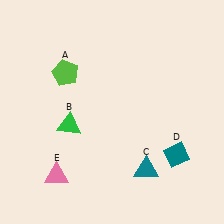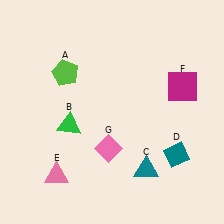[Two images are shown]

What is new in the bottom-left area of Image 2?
A pink diamond (G) was added in the bottom-left area of Image 2.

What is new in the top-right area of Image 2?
A magenta square (F) was added in the top-right area of Image 2.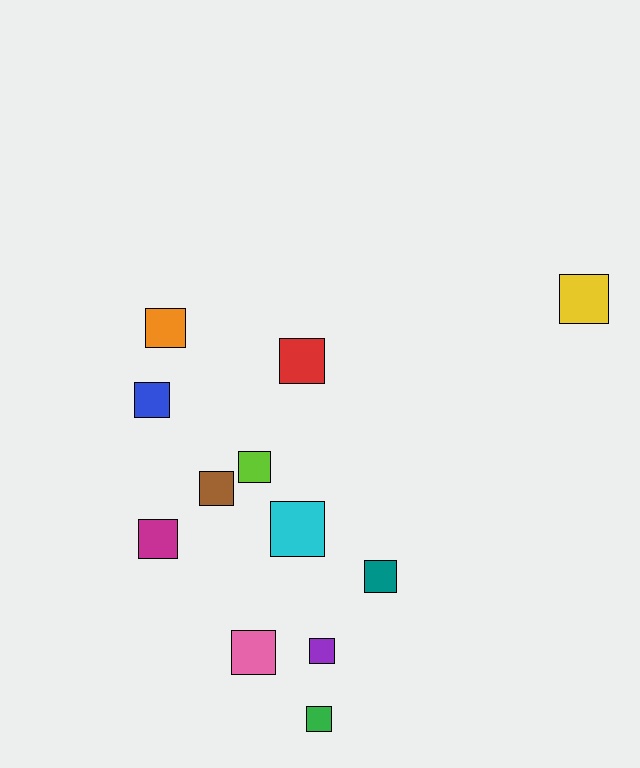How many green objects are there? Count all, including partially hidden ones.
There is 1 green object.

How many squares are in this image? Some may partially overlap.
There are 12 squares.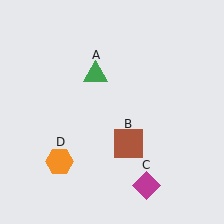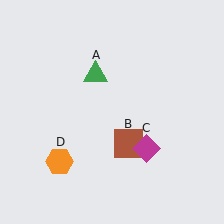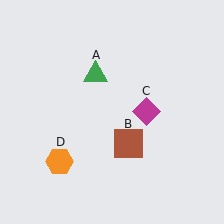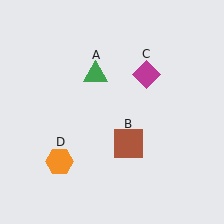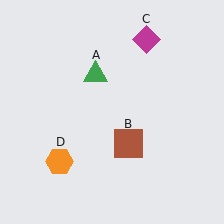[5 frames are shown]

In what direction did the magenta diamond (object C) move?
The magenta diamond (object C) moved up.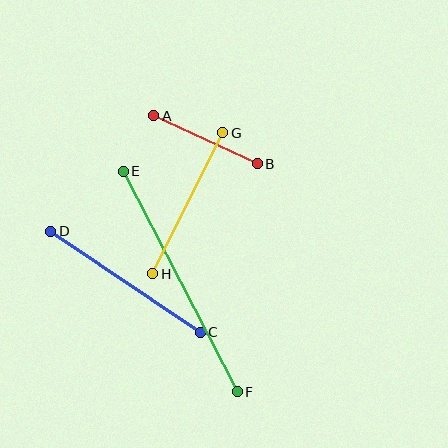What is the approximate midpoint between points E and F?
The midpoint is at approximately (180, 281) pixels.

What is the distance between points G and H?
The distance is approximately 158 pixels.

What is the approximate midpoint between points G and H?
The midpoint is at approximately (188, 203) pixels.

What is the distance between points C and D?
The distance is approximately 181 pixels.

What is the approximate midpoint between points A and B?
The midpoint is at approximately (205, 140) pixels.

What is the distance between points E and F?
The distance is approximately 248 pixels.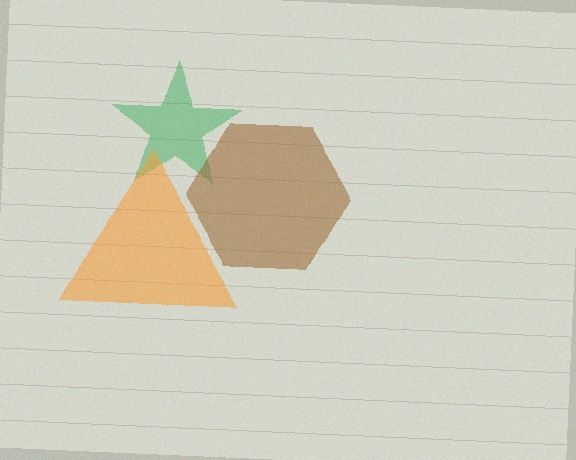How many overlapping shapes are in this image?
There are 3 overlapping shapes in the image.